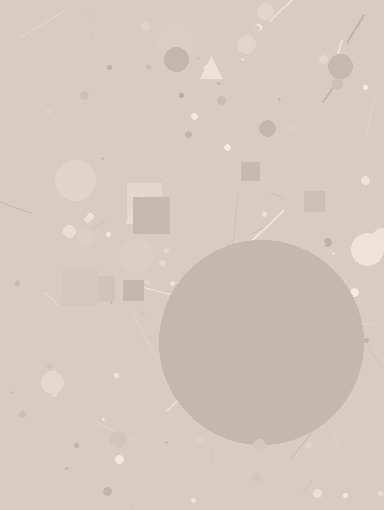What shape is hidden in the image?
A circle is hidden in the image.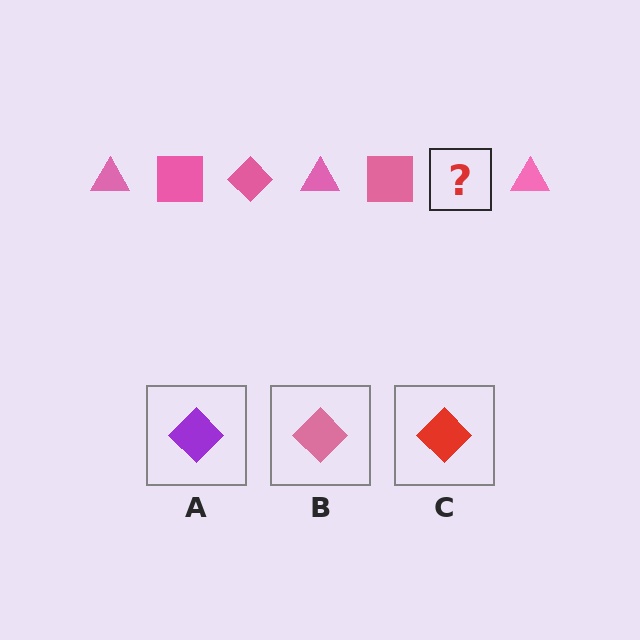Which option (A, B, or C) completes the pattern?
B.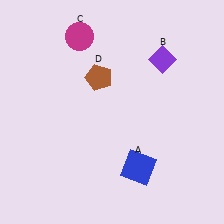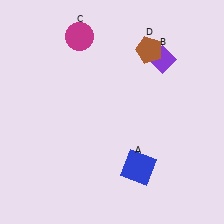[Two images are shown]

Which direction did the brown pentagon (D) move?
The brown pentagon (D) moved right.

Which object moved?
The brown pentagon (D) moved right.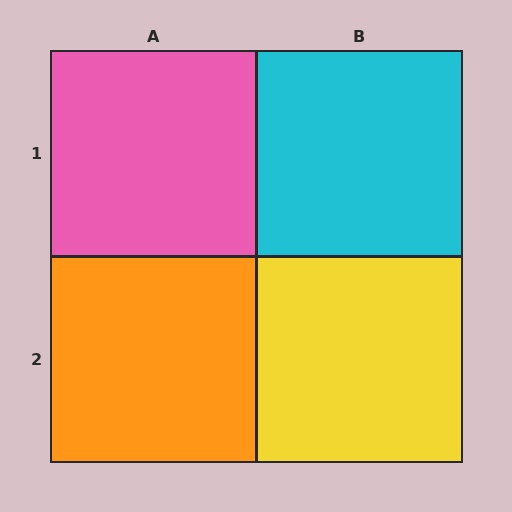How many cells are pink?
1 cell is pink.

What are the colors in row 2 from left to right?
Orange, yellow.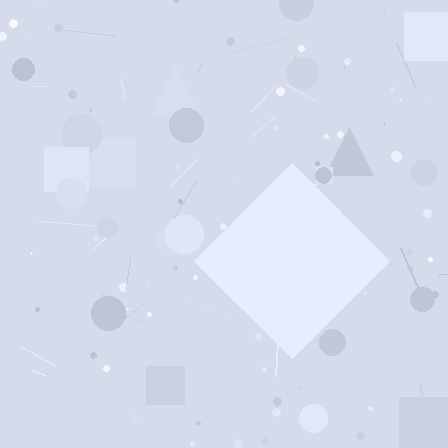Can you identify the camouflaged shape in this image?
The camouflaged shape is a diamond.